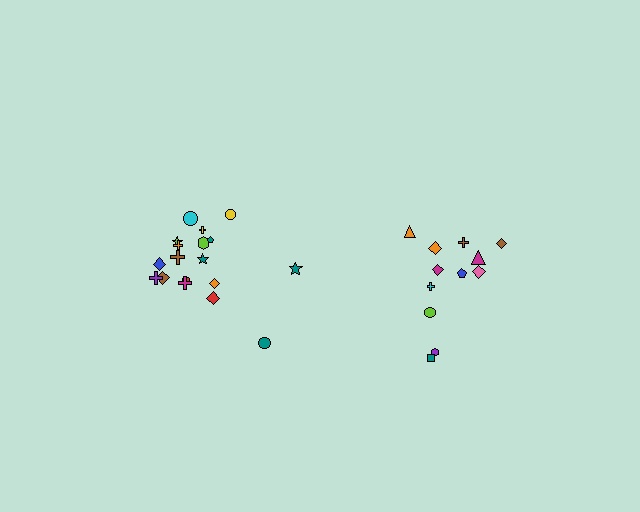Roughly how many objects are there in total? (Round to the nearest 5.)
Roughly 30 objects in total.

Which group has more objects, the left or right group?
The left group.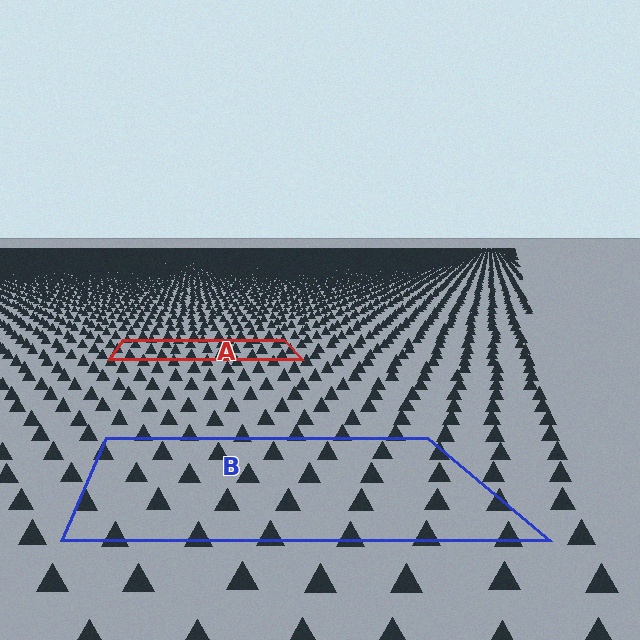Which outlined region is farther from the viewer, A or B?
Region A is farther from the viewer — the texture elements inside it appear smaller and more densely packed.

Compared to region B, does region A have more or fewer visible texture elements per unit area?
Region A has more texture elements per unit area — they are packed more densely because it is farther away.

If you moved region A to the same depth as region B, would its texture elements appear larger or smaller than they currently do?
They would appear larger. At a closer depth, the same texture elements are projected at a bigger on-screen size.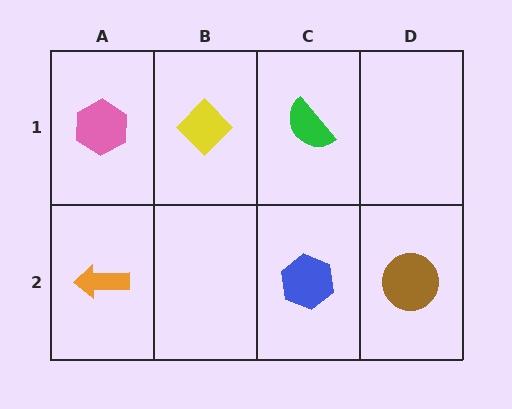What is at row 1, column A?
A pink hexagon.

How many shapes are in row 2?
3 shapes.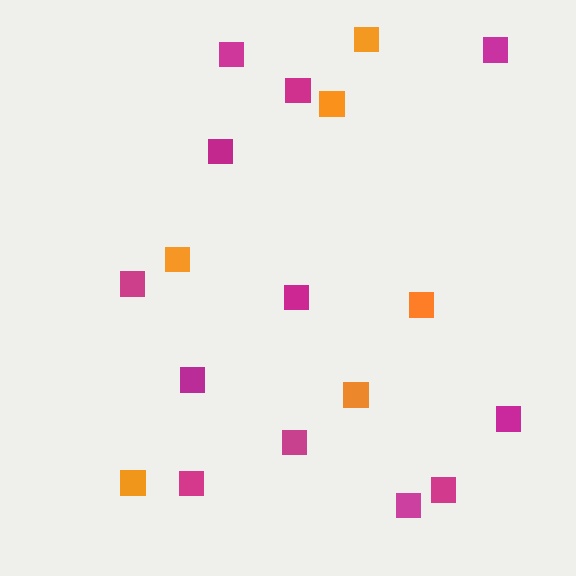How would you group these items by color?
There are 2 groups: one group of magenta squares (12) and one group of orange squares (6).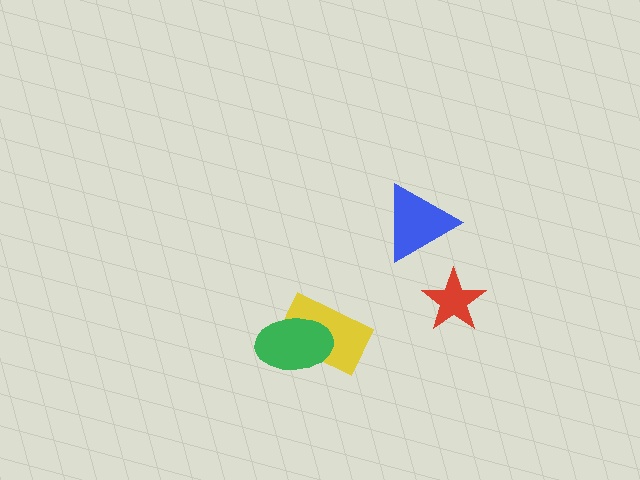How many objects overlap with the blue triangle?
0 objects overlap with the blue triangle.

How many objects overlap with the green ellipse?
1 object overlaps with the green ellipse.